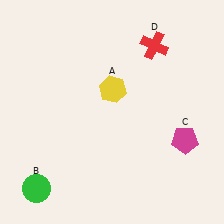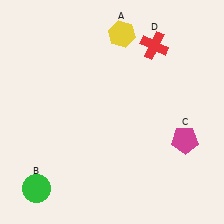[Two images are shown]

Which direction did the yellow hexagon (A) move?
The yellow hexagon (A) moved up.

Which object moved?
The yellow hexagon (A) moved up.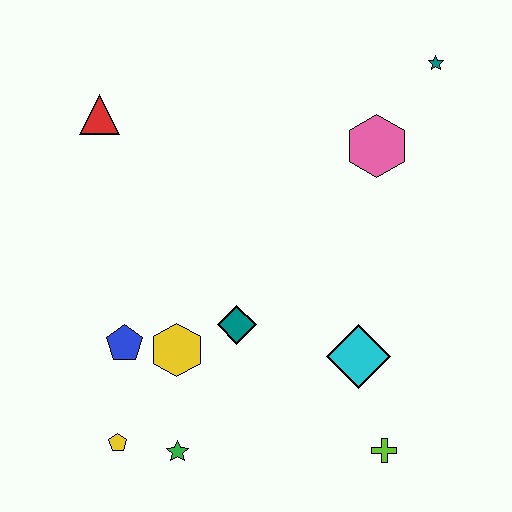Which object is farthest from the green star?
The teal star is farthest from the green star.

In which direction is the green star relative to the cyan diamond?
The green star is to the left of the cyan diamond.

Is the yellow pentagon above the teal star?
No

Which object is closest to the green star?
The yellow pentagon is closest to the green star.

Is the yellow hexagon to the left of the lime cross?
Yes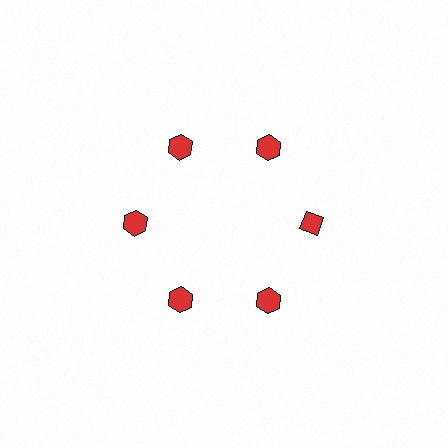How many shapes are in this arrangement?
There are 6 shapes arranged in a ring pattern.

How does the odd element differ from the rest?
It has a different shape: diamond instead of hexagon.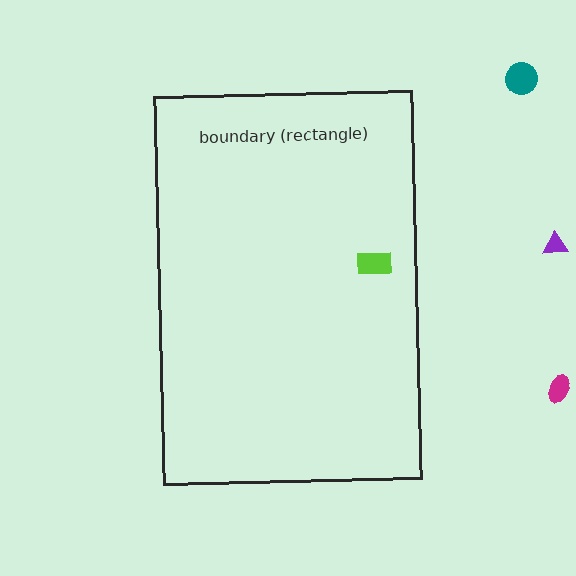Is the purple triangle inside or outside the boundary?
Outside.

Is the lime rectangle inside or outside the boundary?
Inside.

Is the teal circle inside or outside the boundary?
Outside.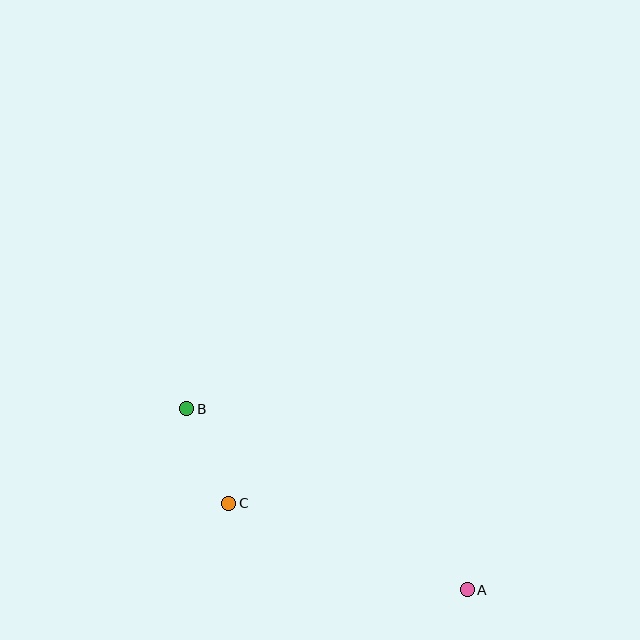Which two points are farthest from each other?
Points A and B are farthest from each other.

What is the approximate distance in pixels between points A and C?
The distance between A and C is approximately 254 pixels.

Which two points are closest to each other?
Points B and C are closest to each other.